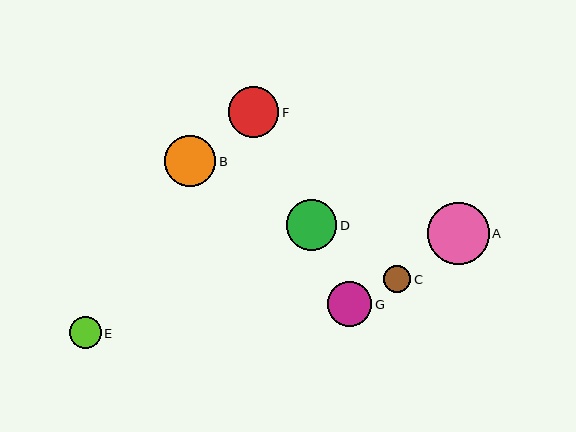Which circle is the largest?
Circle A is the largest with a size of approximately 62 pixels.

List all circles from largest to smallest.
From largest to smallest: A, B, D, F, G, E, C.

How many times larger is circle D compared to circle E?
Circle D is approximately 1.6 times the size of circle E.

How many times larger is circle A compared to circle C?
Circle A is approximately 2.3 times the size of circle C.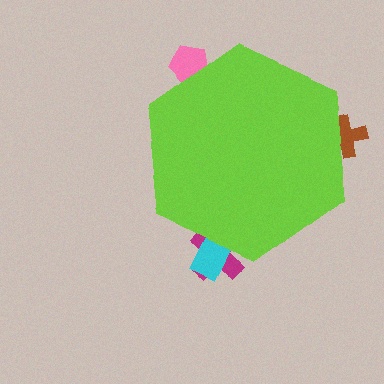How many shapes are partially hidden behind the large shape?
4 shapes are partially hidden.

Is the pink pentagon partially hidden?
Yes, the pink pentagon is partially hidden behind the lime hexagon.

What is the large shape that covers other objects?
A lime hexagon.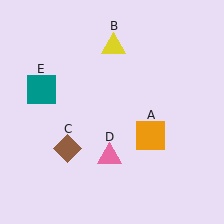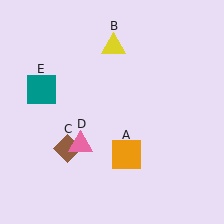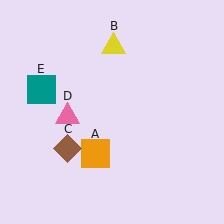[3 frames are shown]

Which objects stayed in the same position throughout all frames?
Yellow triangle (object B) and brown diamond (object C) and teal square (object E) remained stationary.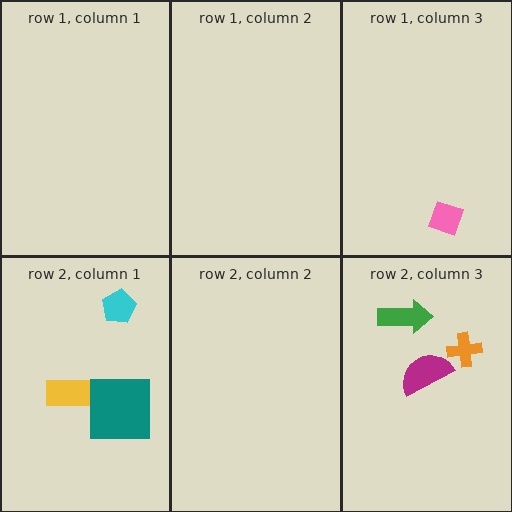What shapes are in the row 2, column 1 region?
The cyan pentagon, the yellow rectangle, the teal square.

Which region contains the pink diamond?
The row 1, column 3 region.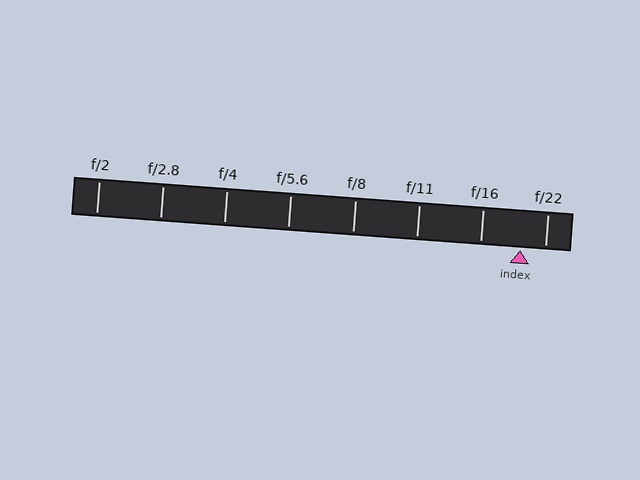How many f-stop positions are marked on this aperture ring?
There are 8 f-stop positions marked.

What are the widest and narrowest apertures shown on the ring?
The widest aperture shown is f/2 and the narrowest is f/22.